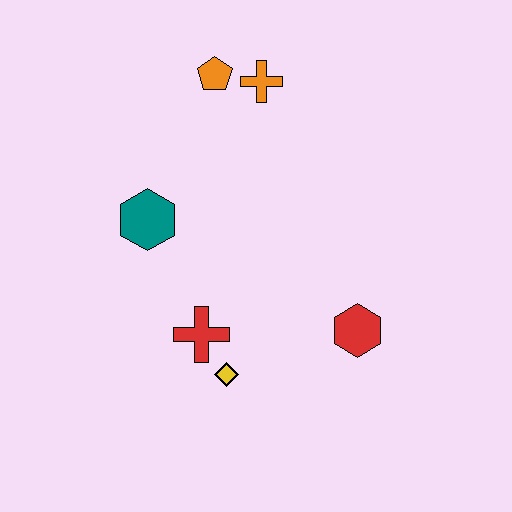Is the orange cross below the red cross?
No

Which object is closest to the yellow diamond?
The red cross is closest to the yellow diamond.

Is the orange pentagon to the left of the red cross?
No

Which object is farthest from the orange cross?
The yellow diamond is farthest from the orange cross.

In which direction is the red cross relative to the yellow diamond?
The red cross is above the yellow diamond.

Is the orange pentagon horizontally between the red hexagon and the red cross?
Yes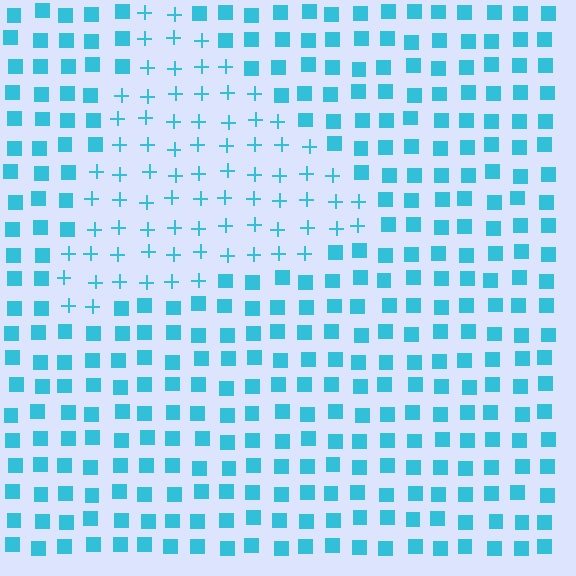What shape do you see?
I see a triangle.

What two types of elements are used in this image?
The image uses plus signs inside the triangle region and squares outside it.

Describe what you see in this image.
The image is filled with small cyan elements arranged in a uniform grid. A triangle-shaped region contains plus signs, while the surrounding area contains squares. The boundary is defined purely by the change in element shape.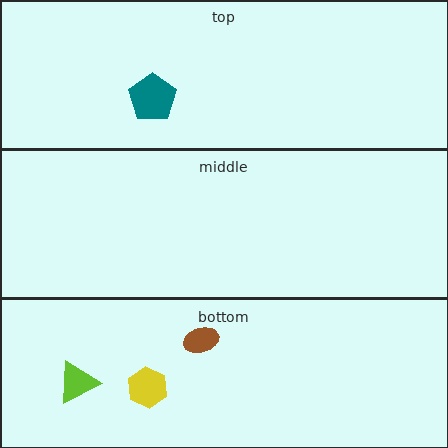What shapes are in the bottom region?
The yellow hexagon, the brown ellipse, the lime triangle.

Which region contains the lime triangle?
The bottom region.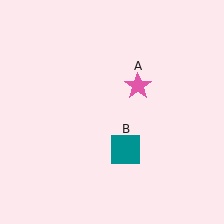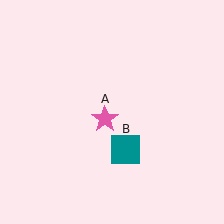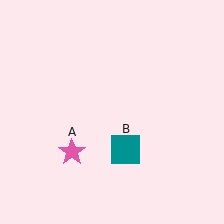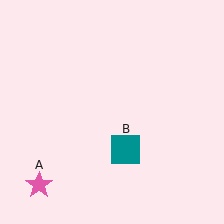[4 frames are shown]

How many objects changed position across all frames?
1 object changed position: pink star (object A).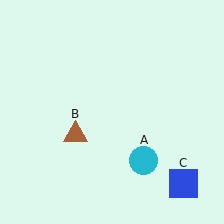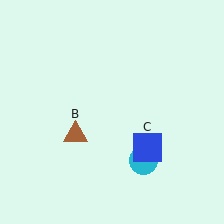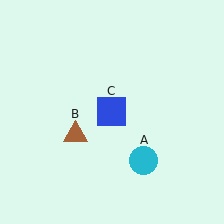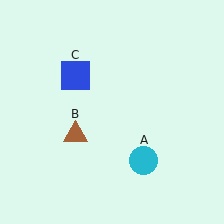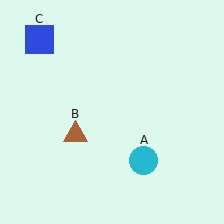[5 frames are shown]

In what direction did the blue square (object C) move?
The blue square (object C) moved up and to the left.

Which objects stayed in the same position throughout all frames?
Cyan circle (object A) and brown triangle (object B) remained stationary.